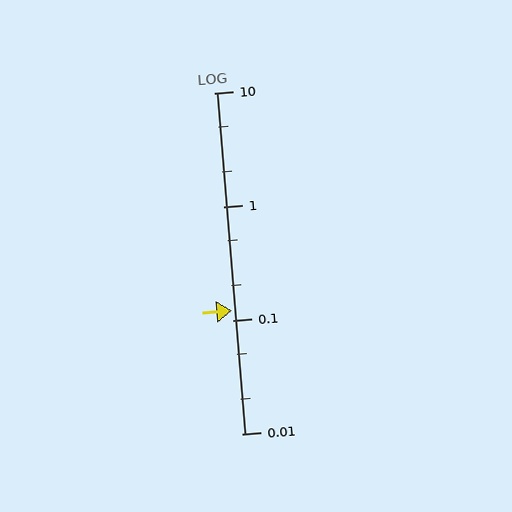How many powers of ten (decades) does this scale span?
The scale spans 3 decades, from 0.01 to 10.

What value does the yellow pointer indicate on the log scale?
The pointer indicates approximately 0.12.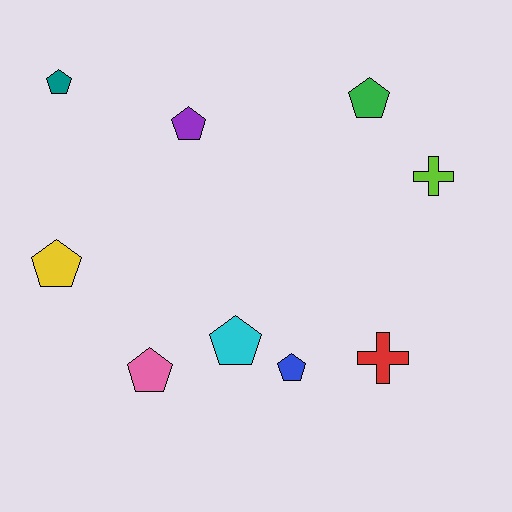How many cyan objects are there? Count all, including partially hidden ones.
There is 1 cyan object.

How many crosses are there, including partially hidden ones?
There are 2 crosses.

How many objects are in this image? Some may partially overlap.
There are 9 objects.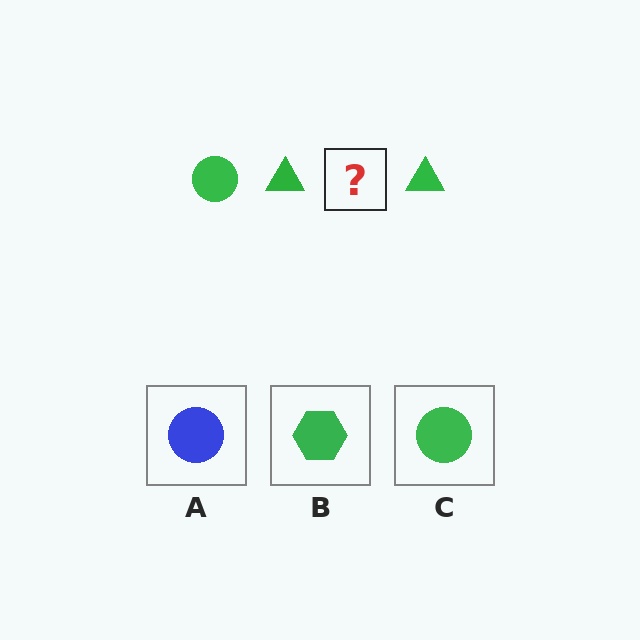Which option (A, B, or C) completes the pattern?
C.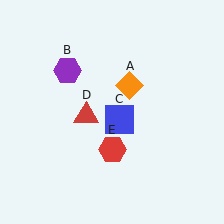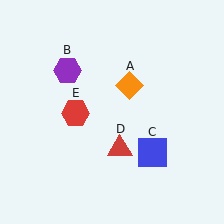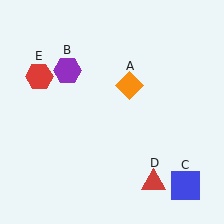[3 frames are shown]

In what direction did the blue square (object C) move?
The blue square (object C) moved down and to the right.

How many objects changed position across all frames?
3 objects changed position: blue square (object C), red triangle (object D), red hexagon (object E).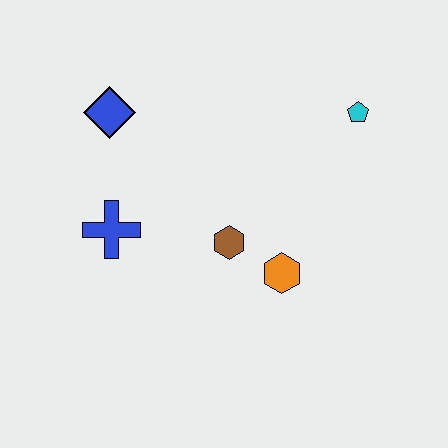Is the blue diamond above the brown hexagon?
Yes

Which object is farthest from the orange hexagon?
The blue diamond is farthest from the orange hexagon.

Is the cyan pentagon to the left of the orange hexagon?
No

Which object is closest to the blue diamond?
The blue cross is closest to the blue diamond.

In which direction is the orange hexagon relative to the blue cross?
The orange hexagon is to the right of the blue cross.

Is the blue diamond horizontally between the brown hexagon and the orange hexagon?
No